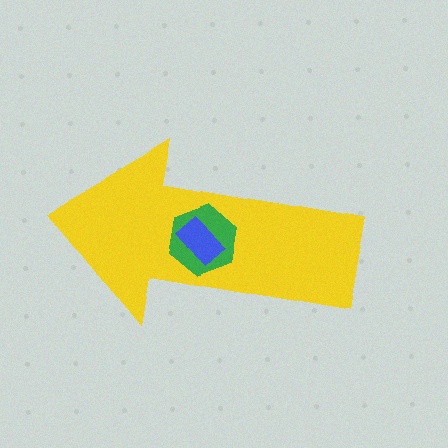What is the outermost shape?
The yellow arrow.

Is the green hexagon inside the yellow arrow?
Yes.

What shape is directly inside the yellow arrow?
The green hexagon.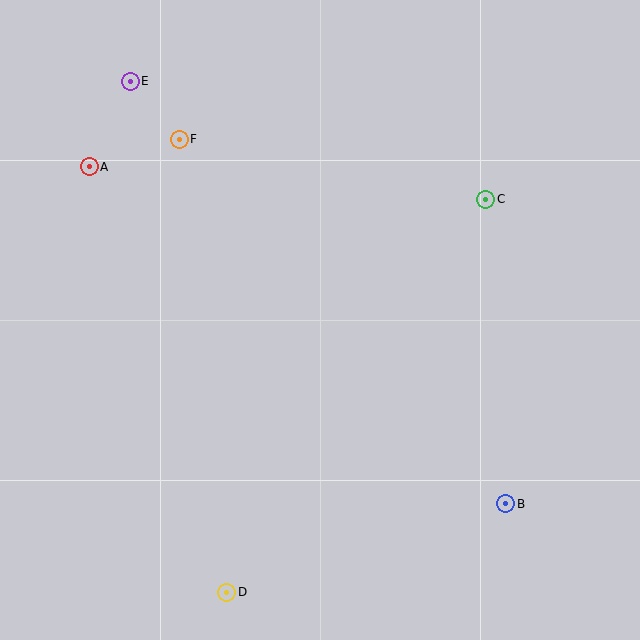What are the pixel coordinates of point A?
Point A is at (89, 167).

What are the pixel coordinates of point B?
Point B is at (506, 504).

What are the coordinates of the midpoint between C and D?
The midpoint between C and D is at (356, 396).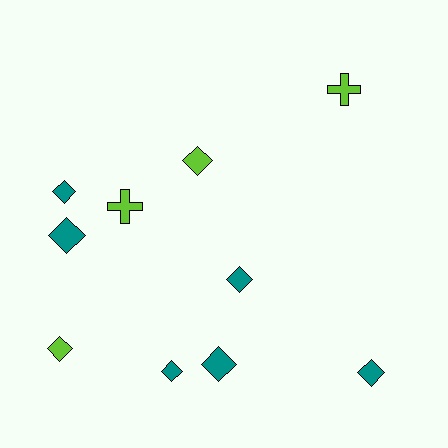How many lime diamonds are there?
There are 2 lime diamonds.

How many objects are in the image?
There are 10 objects.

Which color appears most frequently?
Teal, with 6 objects.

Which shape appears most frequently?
Diamond, with 8 objects.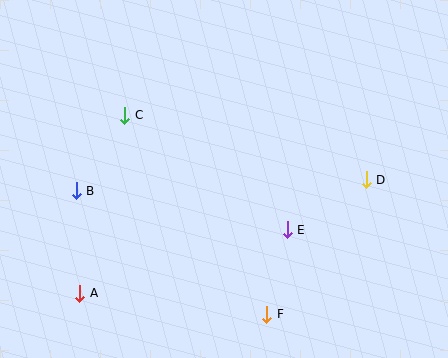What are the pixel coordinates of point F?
Point F is at (267, 314).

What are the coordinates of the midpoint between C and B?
The midpoint between C and B is at (101, 153).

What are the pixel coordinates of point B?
Point B is at (76, 191).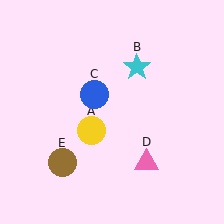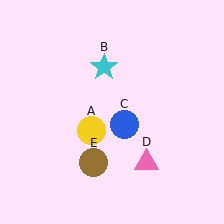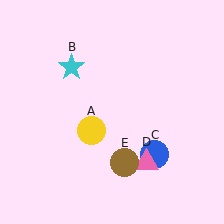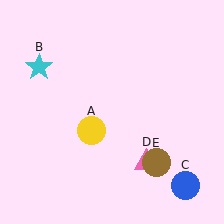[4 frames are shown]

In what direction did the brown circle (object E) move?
The brown circle (object E) moved right.